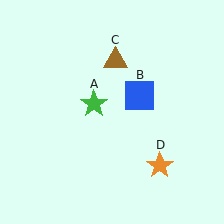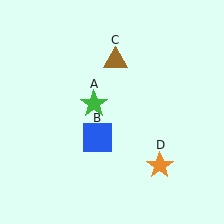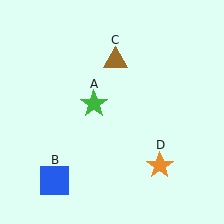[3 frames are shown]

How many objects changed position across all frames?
1 object changed position: blue square (object B).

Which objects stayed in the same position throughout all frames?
Green star (object A) and brown triangle (object C) and orange star (object D) remained stationary.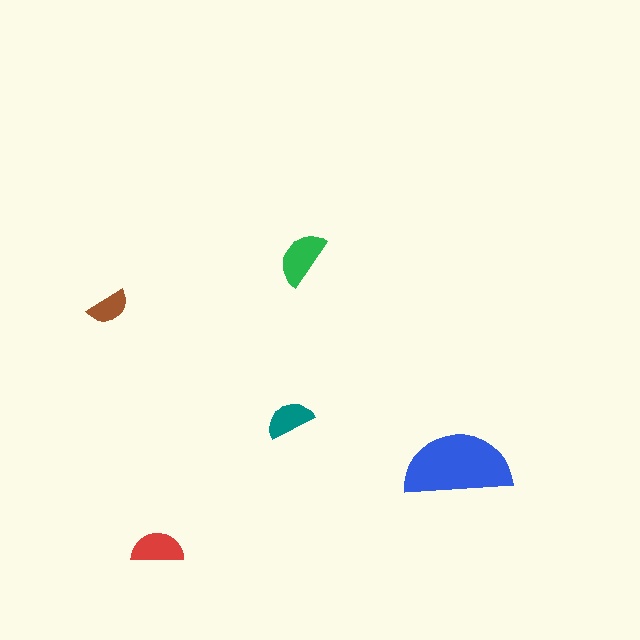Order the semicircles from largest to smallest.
the blue one, the green one, the red one, the teal one, the brown one.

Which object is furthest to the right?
The blue semicircle is rightmost.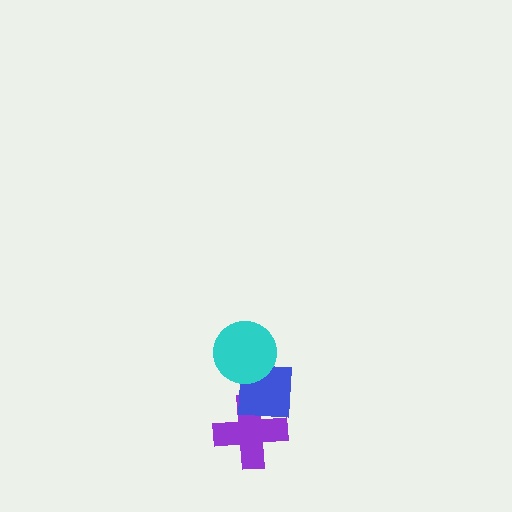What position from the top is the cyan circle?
The cyan circle is 1st from the top.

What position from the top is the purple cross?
The purple cross is 3rd from the top.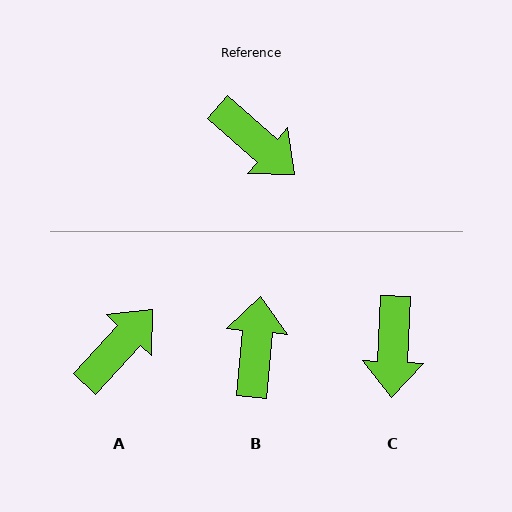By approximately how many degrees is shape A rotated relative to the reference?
Approximately 89 degrees counter-clockwise.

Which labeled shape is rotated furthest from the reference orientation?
B, about 126 degrees away.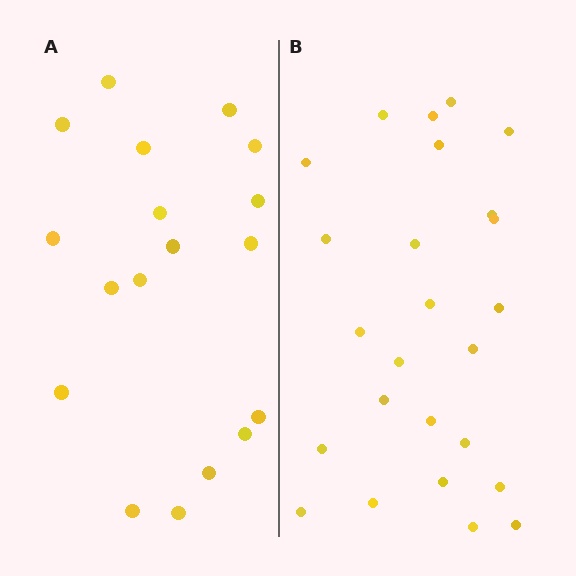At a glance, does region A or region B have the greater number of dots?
Region B (the right region) has more dots.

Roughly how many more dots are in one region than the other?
Region B has roughly 8 or so more dots than region A.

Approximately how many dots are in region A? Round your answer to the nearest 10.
About 20 dots. (The exact count is 18, which rounds to 20.)